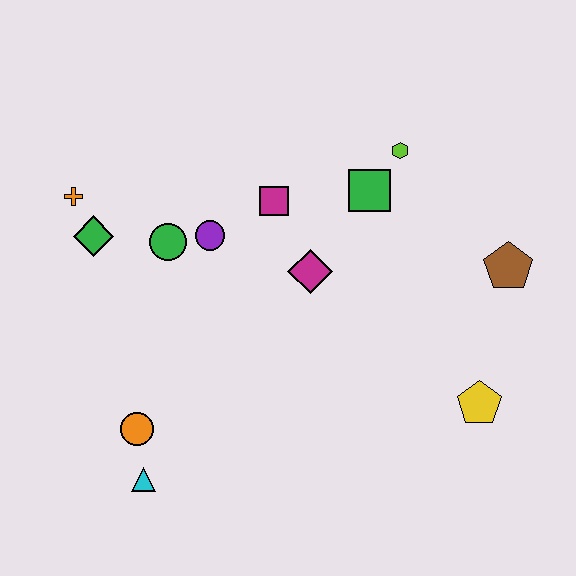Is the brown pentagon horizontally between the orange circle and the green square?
No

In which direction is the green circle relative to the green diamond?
The green circle is to the right of the green diamond.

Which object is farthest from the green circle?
The yellow pentagon is farthest from the green circle.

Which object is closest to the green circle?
The purple circle is closest to the green circle.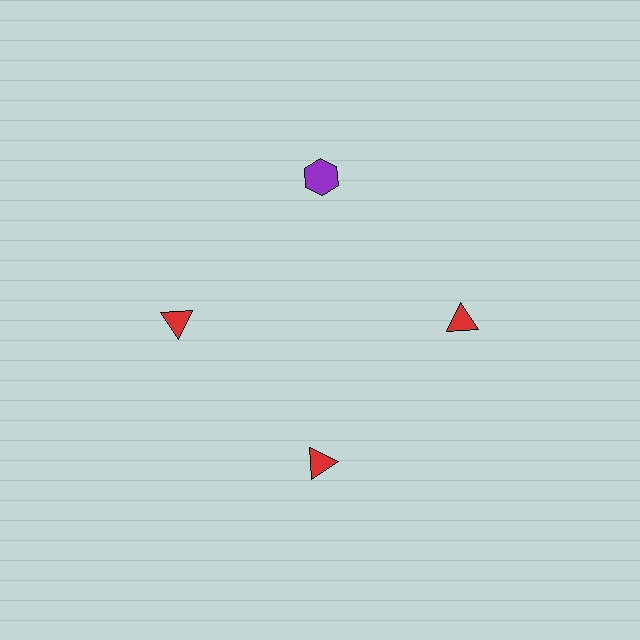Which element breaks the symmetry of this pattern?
The purple hexagon at roughly the 12 o'clock position breaks the symmetry. All other shapes are red triangles.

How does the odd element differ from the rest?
It differs in both color (purple instead of red) and shape (hexagon instead of triangle).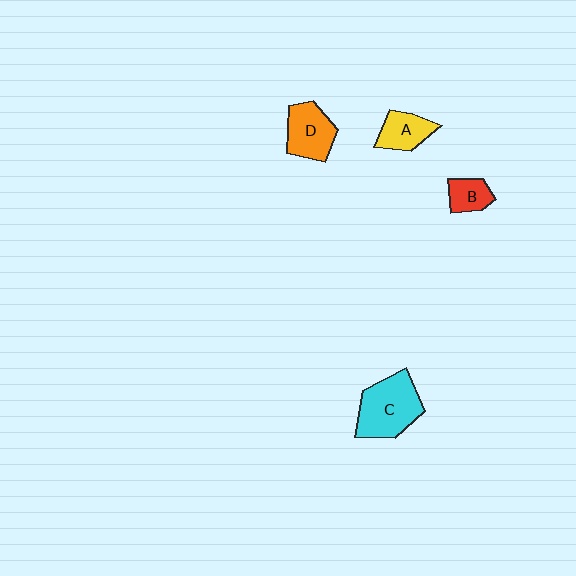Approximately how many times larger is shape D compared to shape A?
Approximately 1.3 times.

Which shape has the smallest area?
Shape B (red).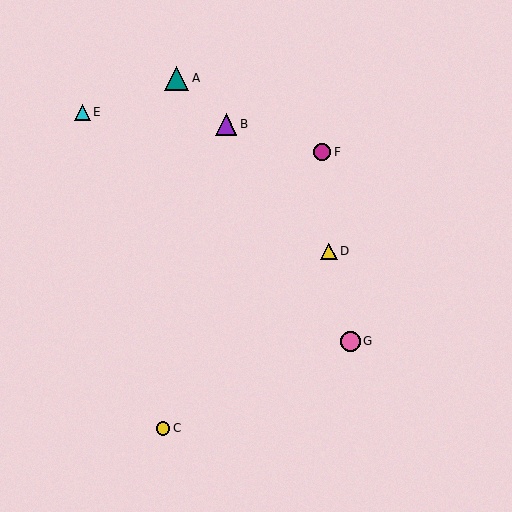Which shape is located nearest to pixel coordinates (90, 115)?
The cyan triangle (labeled E) at (82, 112) is nearest to that location.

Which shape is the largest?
The teal triangle (labeled A) is the largest.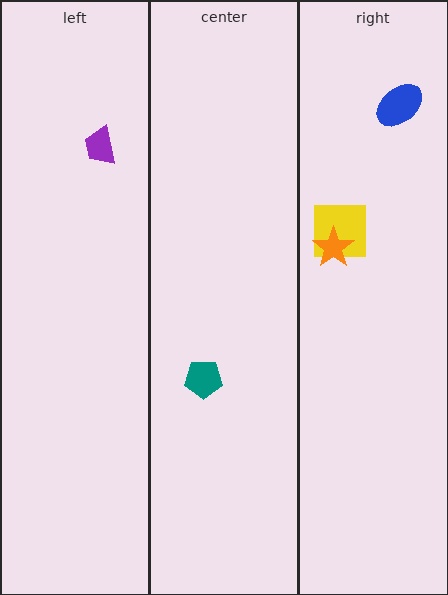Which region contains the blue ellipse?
The right region.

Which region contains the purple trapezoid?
The left region.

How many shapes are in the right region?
3.